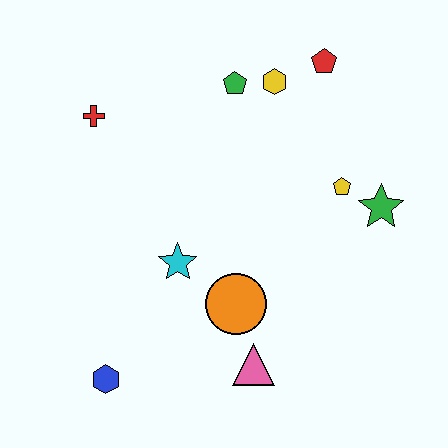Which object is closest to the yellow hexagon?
The green pentagon is closest to the yellow hexagon.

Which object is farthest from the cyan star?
The red pentagon is farthest from the cyan star.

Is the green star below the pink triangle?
No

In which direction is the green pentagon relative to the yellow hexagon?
The green pentagon is to the left of the yellow hexagon.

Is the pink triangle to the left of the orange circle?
No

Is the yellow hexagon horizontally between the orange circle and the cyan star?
No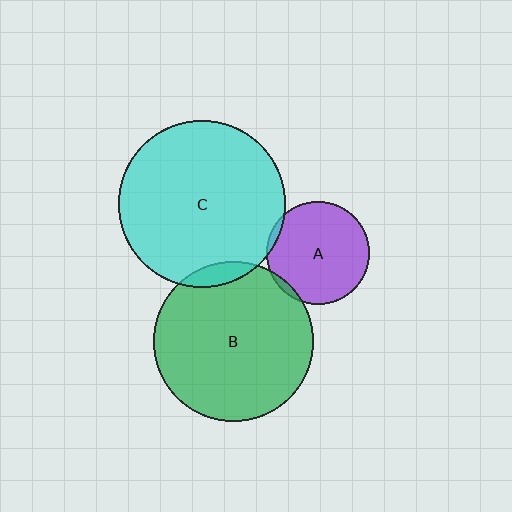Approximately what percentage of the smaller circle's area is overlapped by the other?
Approximately 5%.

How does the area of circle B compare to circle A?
Approximately 2.4 times.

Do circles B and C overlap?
Yes.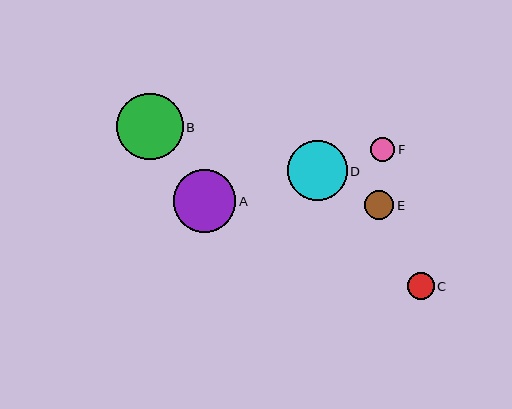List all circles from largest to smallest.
From largest to smallest: B, A, D, E, C, F.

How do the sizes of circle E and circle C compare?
Circle E and circle C are approximately the same size.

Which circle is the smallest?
Circle F is the smallest with a size of approximately 24 pixels.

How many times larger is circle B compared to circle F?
Circle B is approximately 2.7 times the size of circle F.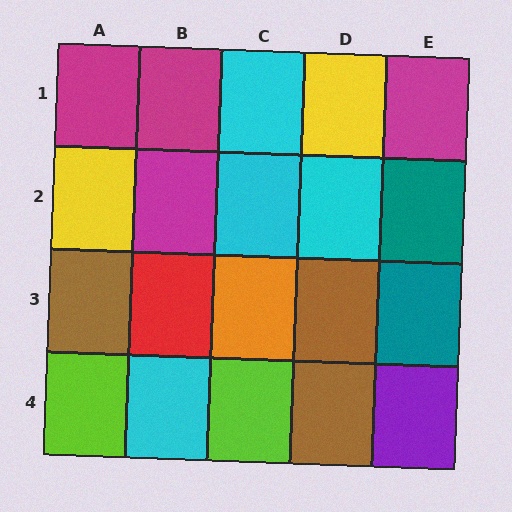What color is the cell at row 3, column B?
Red.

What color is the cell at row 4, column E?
Purple.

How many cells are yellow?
2 cells are yellow.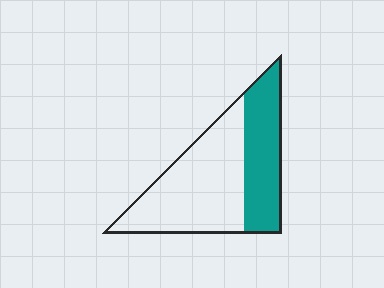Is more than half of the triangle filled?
No.